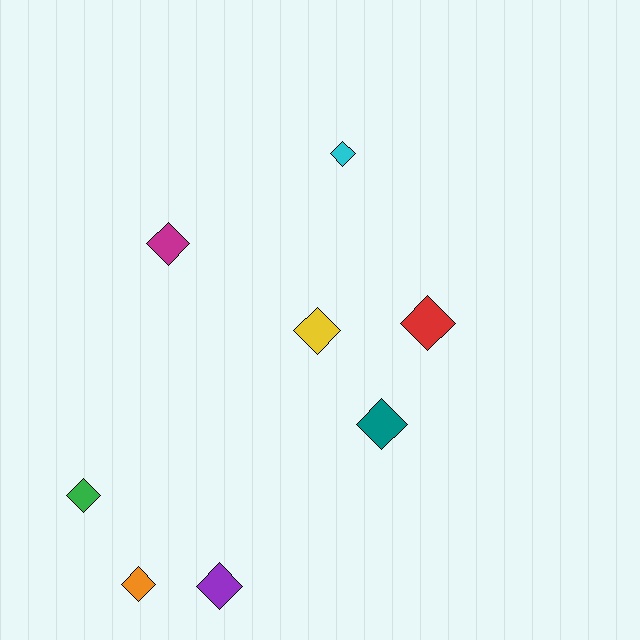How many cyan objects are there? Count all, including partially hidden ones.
There is 1 cyan object.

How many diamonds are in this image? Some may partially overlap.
There are 8 diamonds.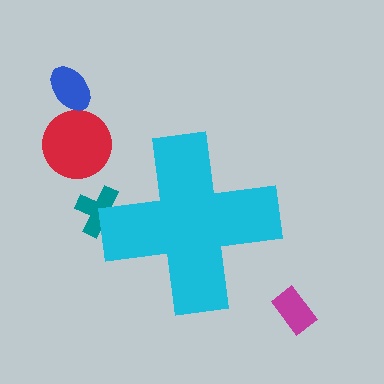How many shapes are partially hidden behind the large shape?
1 shape is partially hidden.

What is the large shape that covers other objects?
A cyan cross.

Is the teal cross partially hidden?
Yes, the teal cross is partially hidden behind the cyan cross.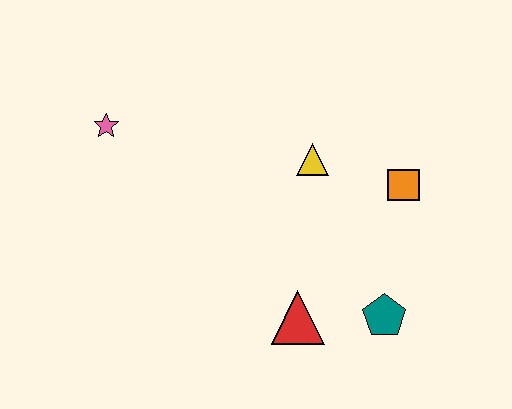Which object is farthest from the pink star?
The teal pentagon is farthest from the pink star.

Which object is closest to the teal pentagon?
The red triangle is closest to the teal pentagon.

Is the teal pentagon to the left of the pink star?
No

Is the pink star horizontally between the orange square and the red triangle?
No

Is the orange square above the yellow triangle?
No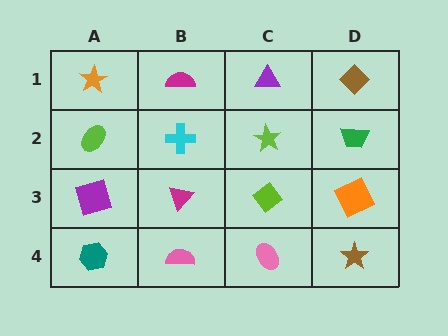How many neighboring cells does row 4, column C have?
3.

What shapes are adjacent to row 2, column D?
A brown diamond (row 1, column D), an orange square (row 3, column D), a lime star (row 2, column C).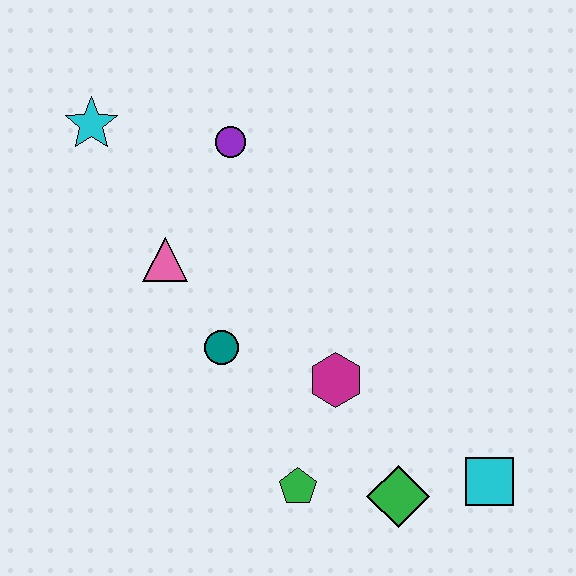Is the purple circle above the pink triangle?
Yes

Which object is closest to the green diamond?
The cyan square is closest to the green diamond.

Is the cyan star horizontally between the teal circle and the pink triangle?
No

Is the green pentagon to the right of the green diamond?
No